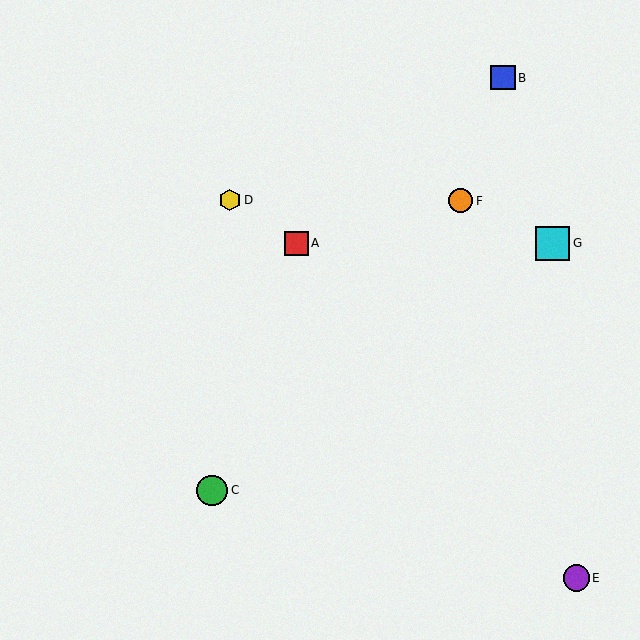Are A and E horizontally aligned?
No, A is at y≈243 and E is at y≈578.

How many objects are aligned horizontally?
2 objects (A, G) are aligned horizontally.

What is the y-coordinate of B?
Object B is at y≈78.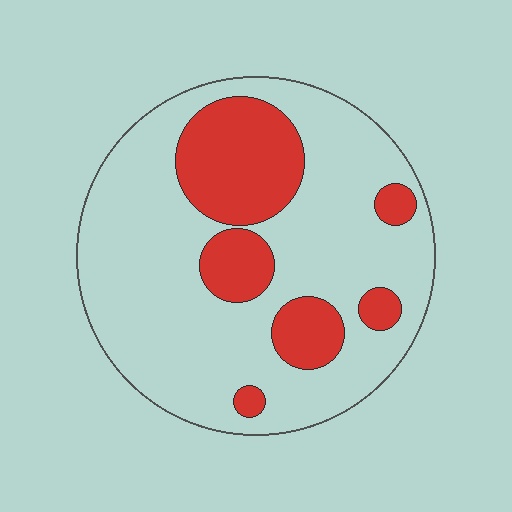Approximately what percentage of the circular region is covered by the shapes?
Approximately 25%.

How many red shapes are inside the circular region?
6.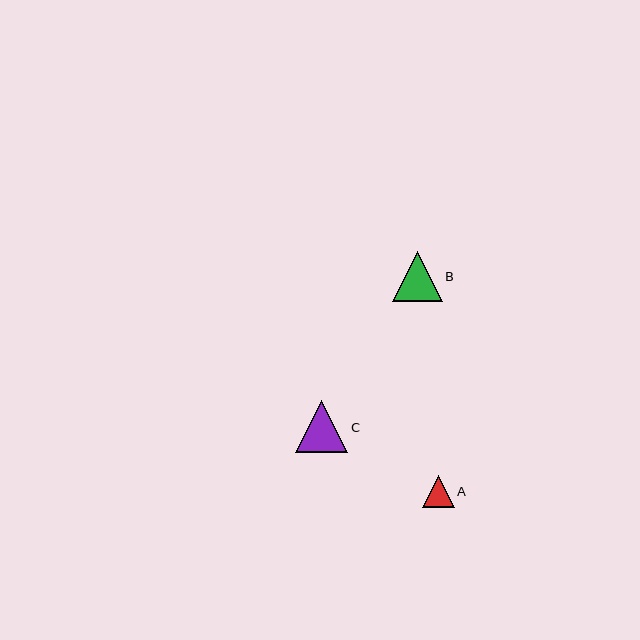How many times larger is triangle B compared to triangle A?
Triangle B is approximately 1.6 times the size of triangle A.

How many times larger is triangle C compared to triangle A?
Triangle C is approximately 1.6 times the size of triangle A.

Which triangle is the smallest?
Triangle A is the smallest with a size of approximately 32 pixels.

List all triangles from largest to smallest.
From largest to smallest: C, B, A.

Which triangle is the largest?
Triangle C is the largest with a size of approximately 52 pixels.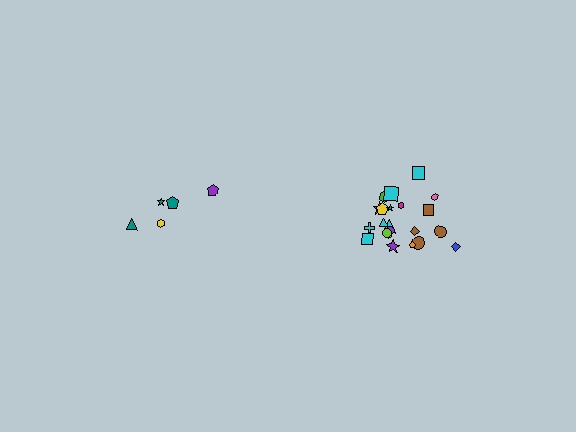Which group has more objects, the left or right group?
The right group.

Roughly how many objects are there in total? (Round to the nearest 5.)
Roughly 25 objects in total.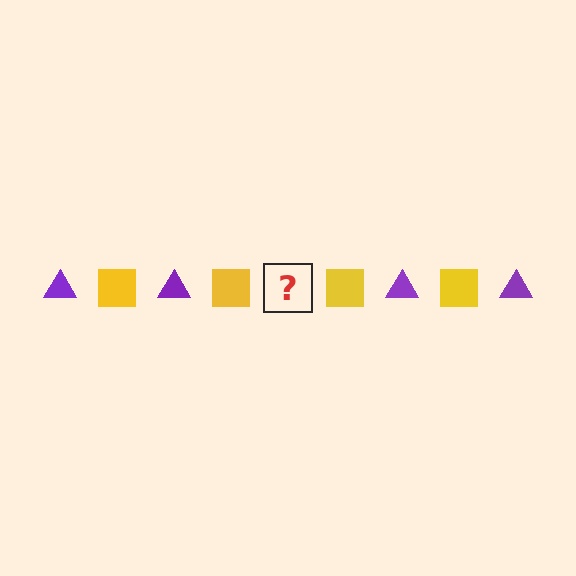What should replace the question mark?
The question mark should be replaced with a purple triangle.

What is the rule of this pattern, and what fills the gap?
The rule is that the pattern alternates between purple triangle and yellow square. The gap should be filled with a purple triangle.